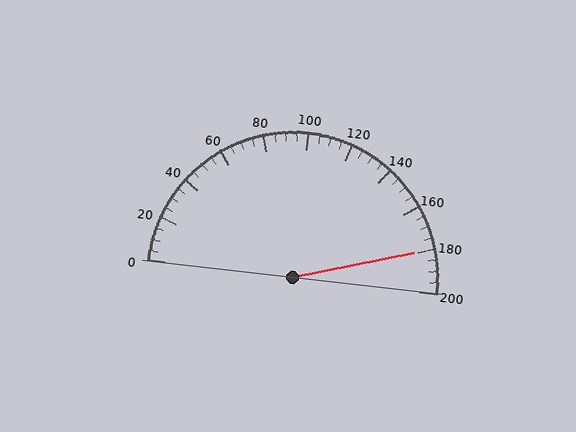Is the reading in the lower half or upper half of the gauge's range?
The reading is in the upper half of the range (0 to 200).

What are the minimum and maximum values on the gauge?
The gauge ranges from 0 to 200.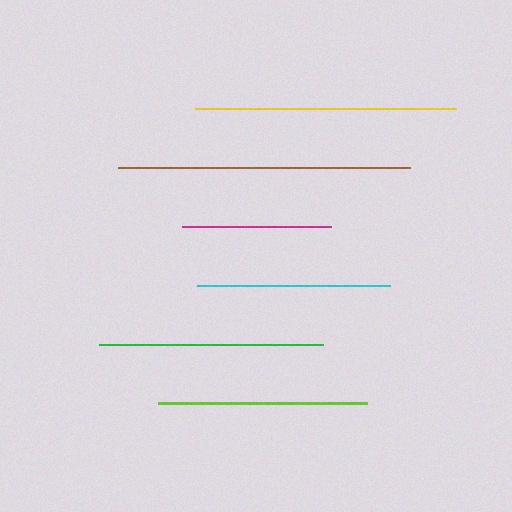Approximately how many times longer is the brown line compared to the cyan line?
The brown line is approximately 1.5 times the length of the cyan line.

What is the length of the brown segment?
The brown segment is approximately 292 pixels long.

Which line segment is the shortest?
The magenta line is the shortest at approximately 149 pixels.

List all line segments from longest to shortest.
From longest to shortest: brown, yellow, green, lime, cyan, magenta.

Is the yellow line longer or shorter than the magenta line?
The yellow line is longer than the magenta line.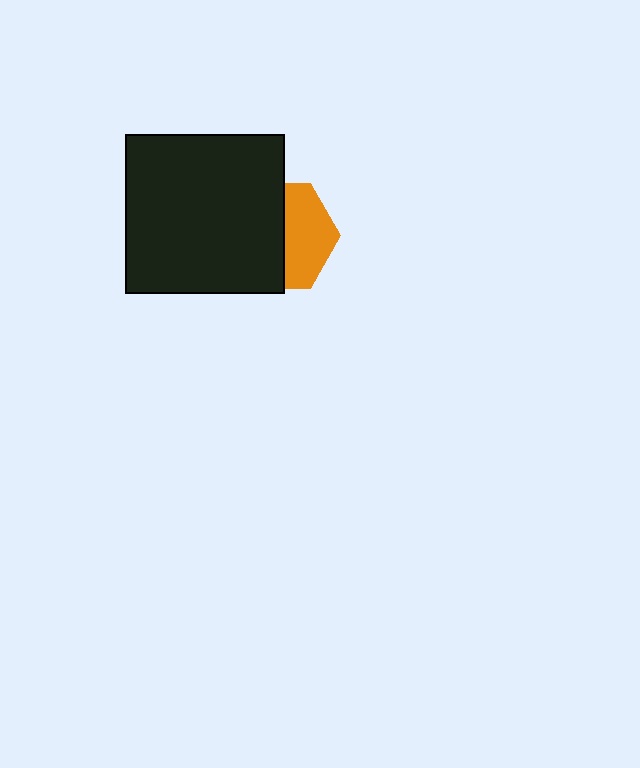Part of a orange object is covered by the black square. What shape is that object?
It is a hexagon.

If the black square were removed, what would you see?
You would see the complete orange hexagon.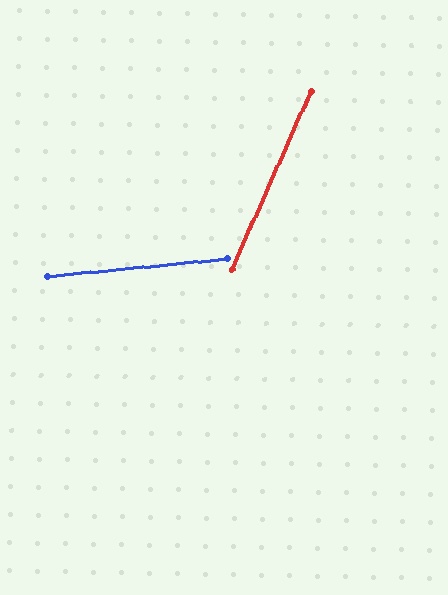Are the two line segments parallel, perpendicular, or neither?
Neither parallel nor perpendicular — they differ by about 60°.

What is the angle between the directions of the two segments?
Approximately 60 degrees.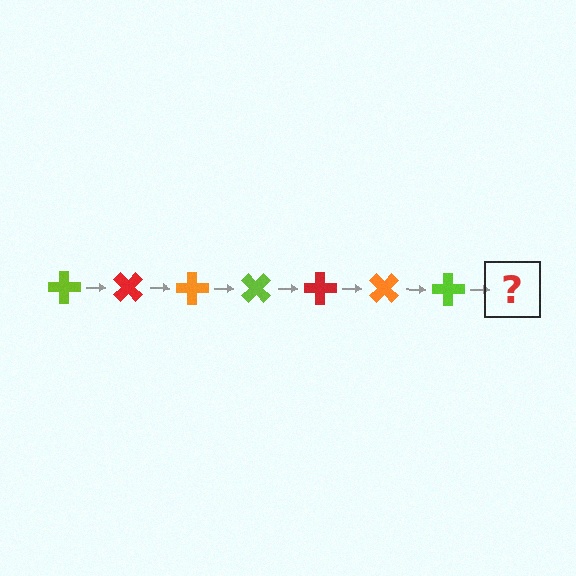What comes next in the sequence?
The next element should be a red cross, rotated 315 degrees from the start.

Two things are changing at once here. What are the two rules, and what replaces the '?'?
The two rules are that it rotates 45 degrees each step and the color cycles through lime, red, and orange. The '?' should be a red cross, rotated 315 degrees from the start.